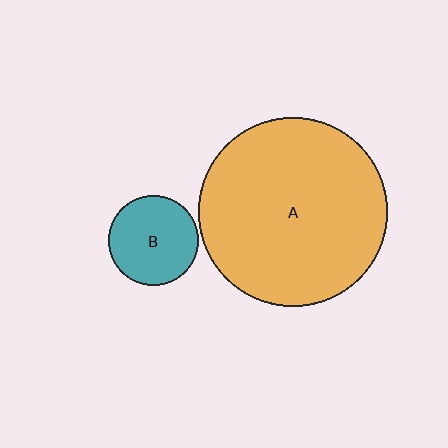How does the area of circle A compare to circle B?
Approximately 4.4 times.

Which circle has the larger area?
Circle A (orange).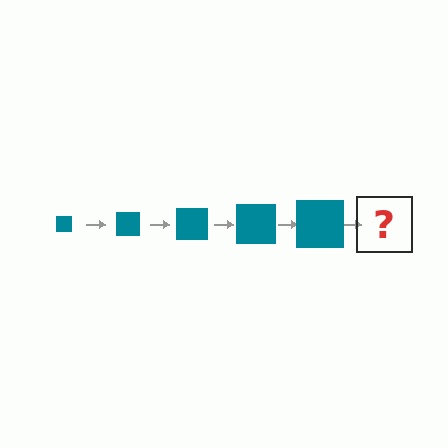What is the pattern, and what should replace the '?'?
The pattern is that the square gets progressively larger each step. The '?' should be a teal square, larger than the previous one.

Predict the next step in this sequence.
The next step is a teal square, larger than the previous one.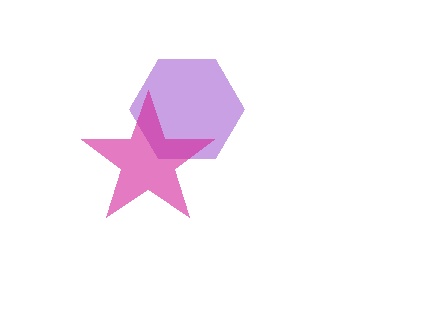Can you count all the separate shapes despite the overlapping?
Yes, there are 2 separate shapes.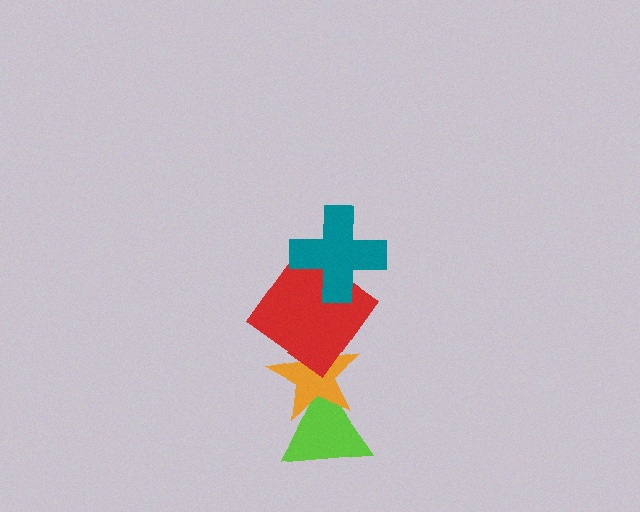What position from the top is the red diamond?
The red diamond is 2nd from the top.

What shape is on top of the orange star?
The red diamond is on top of the orange star.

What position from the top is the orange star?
The orange star is 3rd from the top.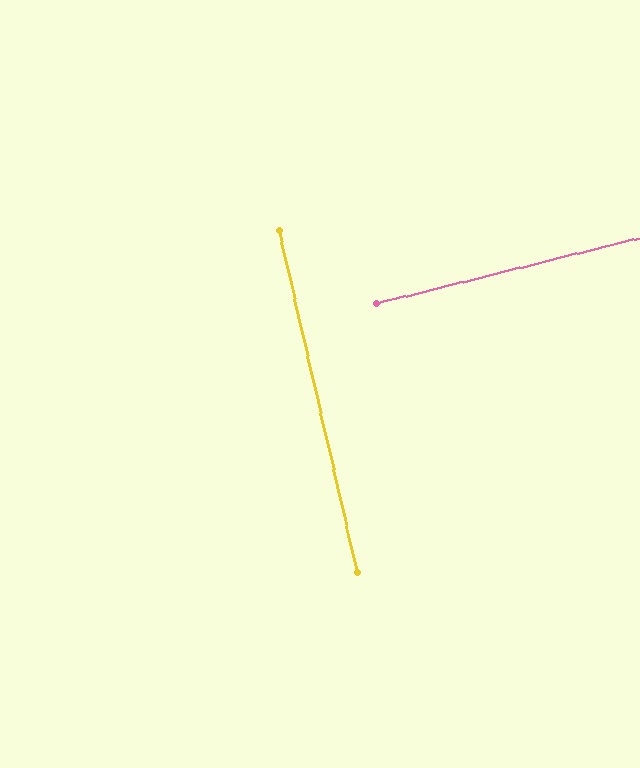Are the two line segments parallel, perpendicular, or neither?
Perpendicular — they meet at approximately 89°.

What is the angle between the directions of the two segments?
Approximately 89 degrees.